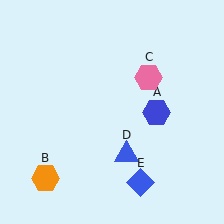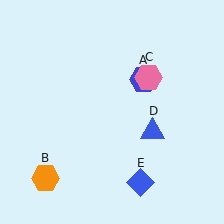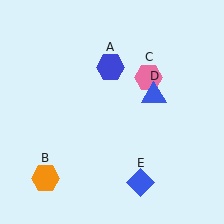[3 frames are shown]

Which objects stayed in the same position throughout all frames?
Orange hexagon (object B) and pink hexagon (object C) and blue diamond (object E) remained stationary.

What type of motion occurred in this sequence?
The blue hexagon (object A), blue triangle (object D) rotated counterclockwise around the center of the scene.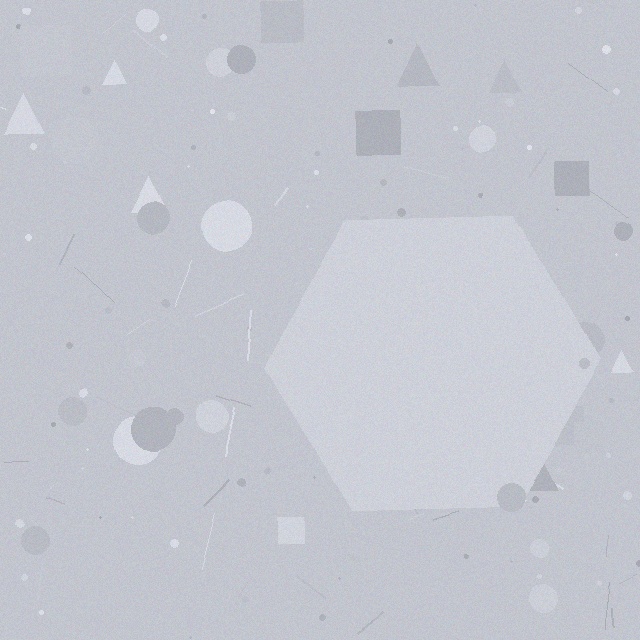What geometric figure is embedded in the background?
A hexagon is embedded in the background.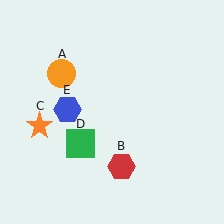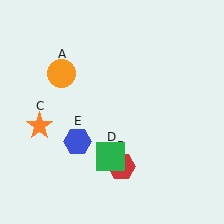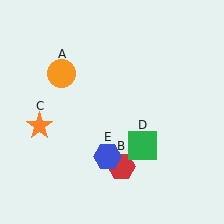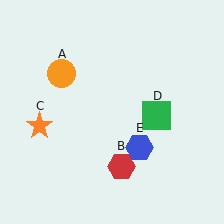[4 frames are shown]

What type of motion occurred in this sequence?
The green square (object D), blue hexagon (object E) rotated counterclockwise around the center of the scene.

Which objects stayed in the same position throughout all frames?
Orange circle (object A) and red hexagon (object B) and orange star (object C) remained stationary.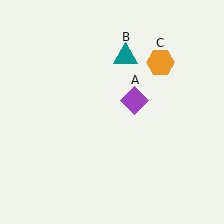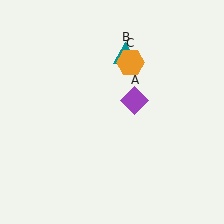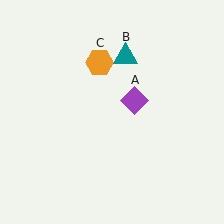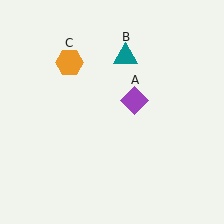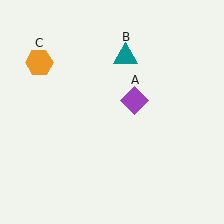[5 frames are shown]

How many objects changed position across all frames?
1 object changed position: orange hexagon (object C).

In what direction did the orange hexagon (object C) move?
The orange hexagon (object C) moved left.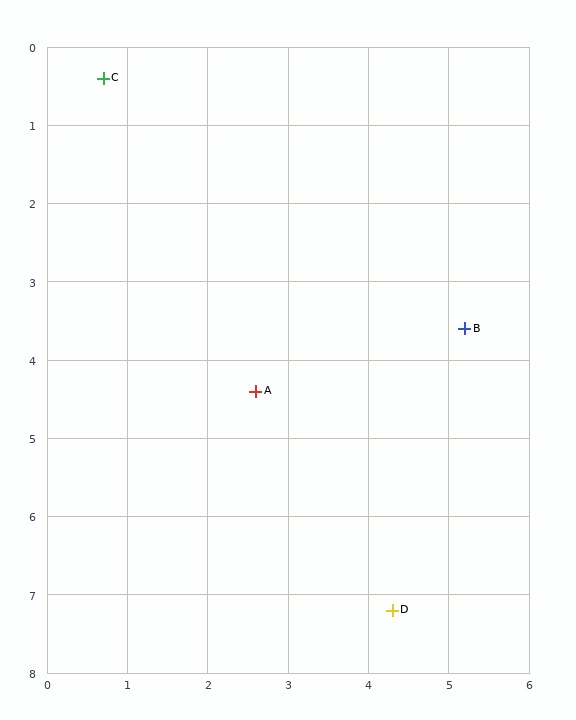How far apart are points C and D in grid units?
Points C and D are about 7.7 grid units apart.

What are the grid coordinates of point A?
Point A is at approximately (2.6, 4.4).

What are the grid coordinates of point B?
Point B is at approximately (5.2, 3.6).